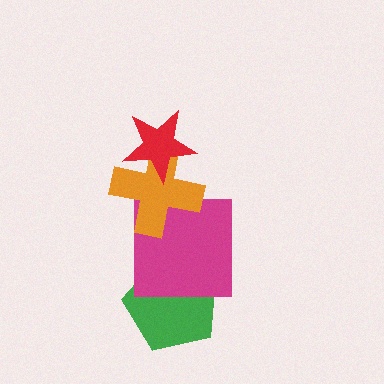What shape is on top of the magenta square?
The orange cross is on top of the magenta square.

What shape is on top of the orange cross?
The red star is on top of the orange cross.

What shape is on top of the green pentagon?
The magenta square is on top of the green pentagon.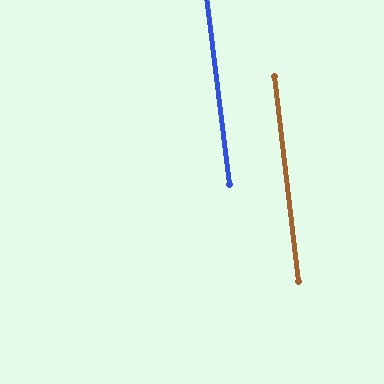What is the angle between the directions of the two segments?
Approximately 0 degrees.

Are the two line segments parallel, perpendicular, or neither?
Parallel — their directions differ by only 0.4°.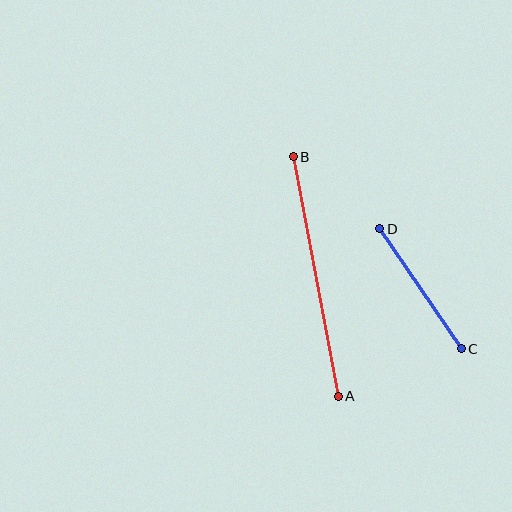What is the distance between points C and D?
The distance is approximately 145 pixels.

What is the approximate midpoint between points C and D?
The midpoint is at approximately (421, 289) pixels.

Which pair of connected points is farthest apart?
Points A and B are farthest apart.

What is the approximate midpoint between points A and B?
The midpoint is at approximately (316, 277) pixels.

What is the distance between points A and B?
The distance is approximately 243 pixels.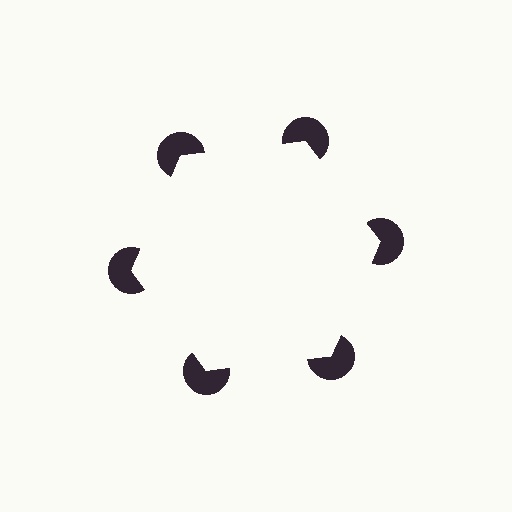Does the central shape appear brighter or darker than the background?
It typically appears slightly brighter than the background, even though no actual brightness change is drawn.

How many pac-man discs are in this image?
There are 6 — one at each vertex of the illusory hexagon.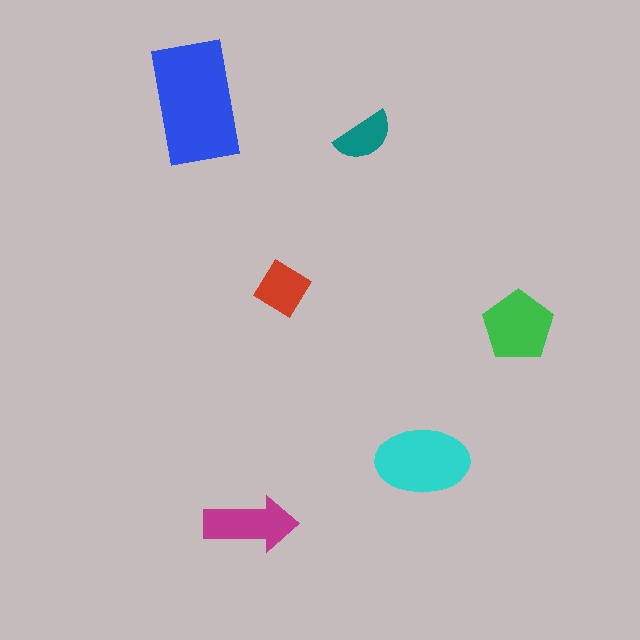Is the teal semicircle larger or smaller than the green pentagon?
Smaller.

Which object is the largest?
The blue rectangle.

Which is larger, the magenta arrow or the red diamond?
The magenta arrow.